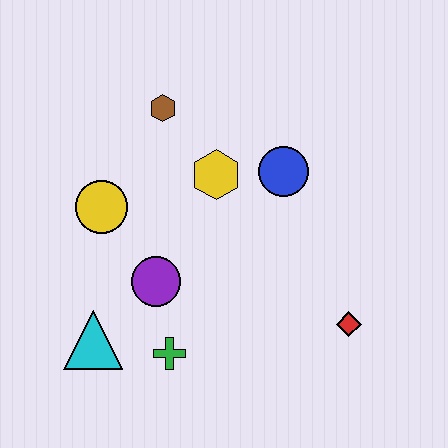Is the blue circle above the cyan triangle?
Yes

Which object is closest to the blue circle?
The yellow hexagon is closest to the blue circle.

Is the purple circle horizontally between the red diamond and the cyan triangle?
Yes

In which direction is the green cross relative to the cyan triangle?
The green cross is to the right of the cyan triangle.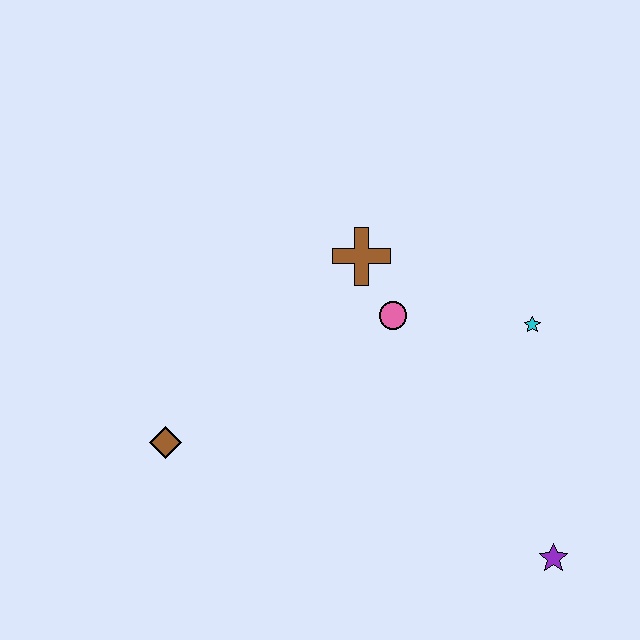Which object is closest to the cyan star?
The pink circle is closest to the cyan star.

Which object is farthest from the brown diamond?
The purple star is farthest from the brown diamond.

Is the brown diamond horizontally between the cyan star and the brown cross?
No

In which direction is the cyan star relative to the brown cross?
The cyan star is to the right of the brown cross.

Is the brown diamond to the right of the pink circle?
No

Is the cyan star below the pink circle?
Yes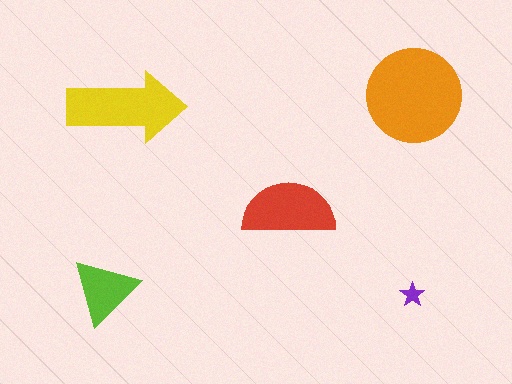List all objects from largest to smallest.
The orange circle, the yellow arrow, the red semicircle, the lime triangle, the purple star.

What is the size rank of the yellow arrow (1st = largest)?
2nd.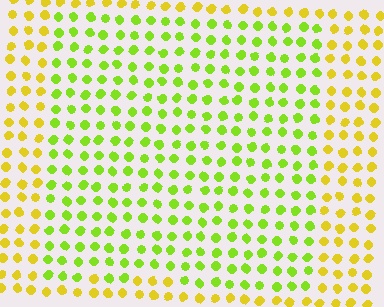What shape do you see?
I see a rectangle.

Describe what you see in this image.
The image is filled with small yellow elements in a uniform arrangement. A rectangle-shaped region is visible where the elements are tinted to a slightly different hue, forming a subtle color boundary.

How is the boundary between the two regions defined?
The boundary is defined purely by a slight shift in hue (about 37 degrees). Spacing, size, and orientation are identical on both sides.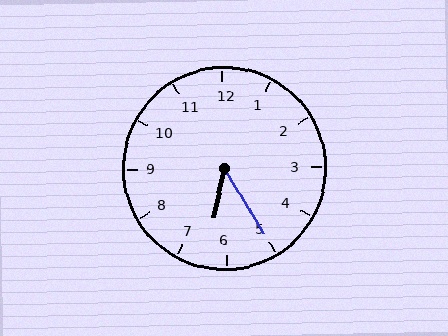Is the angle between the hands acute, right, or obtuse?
It is acute.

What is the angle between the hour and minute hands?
Approximately 42 degrees.